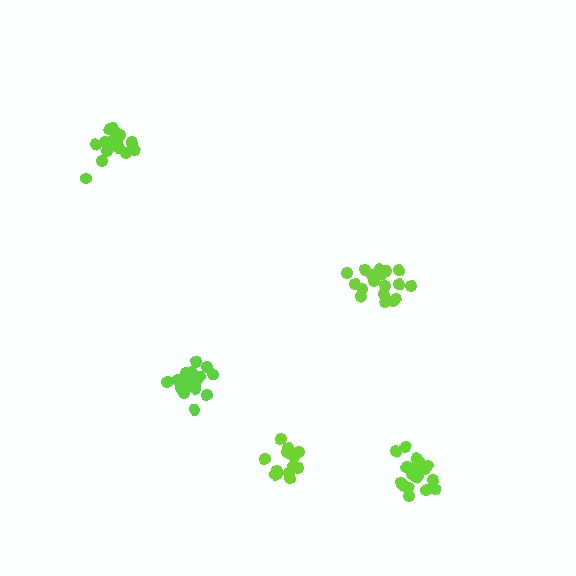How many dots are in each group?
Group 1: 15 dots, Group 2: 18 dots, Group 3: 18 dots, Group 4: 20 dots, Group 5: 20 dots (91 total).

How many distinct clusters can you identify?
There are 5 distinct clusters.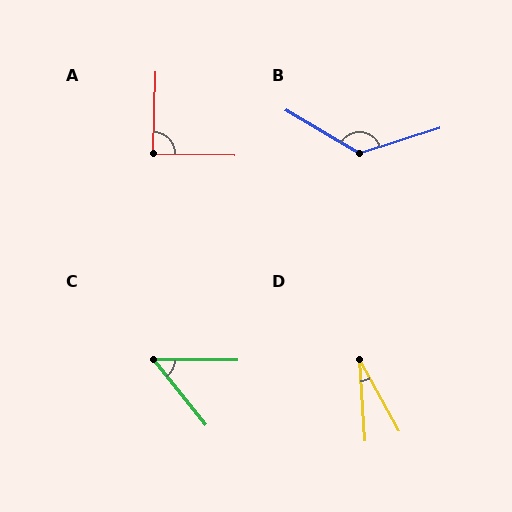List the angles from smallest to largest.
D (25°), C (51°), A (90°), B (132°).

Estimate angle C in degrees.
Approximately 51 degrees.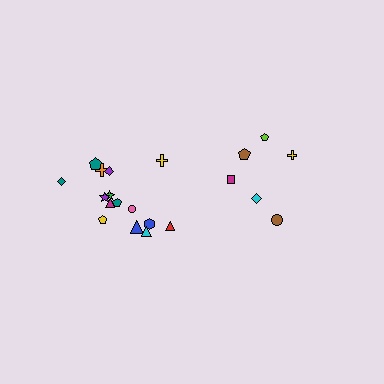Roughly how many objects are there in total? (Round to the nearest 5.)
Roughly 20 objects in total.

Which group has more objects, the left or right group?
The left group.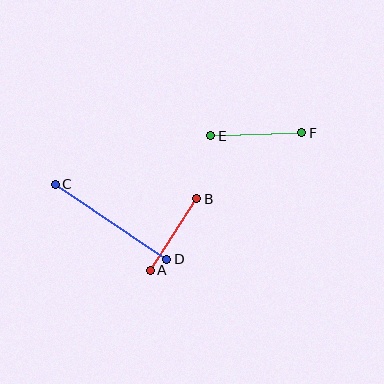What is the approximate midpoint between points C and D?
The midpoint is at approximately (111, 222) pixels.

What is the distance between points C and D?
The distance is approximately 134 pixels.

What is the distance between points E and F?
The distance is approximately 91 pixels.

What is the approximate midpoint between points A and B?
The midpoint is at approximately (174, 235) pixels.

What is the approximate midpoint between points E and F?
The midpoint is at approximately (256, 134) pixels.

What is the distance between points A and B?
The distance is approximately 86 pixels.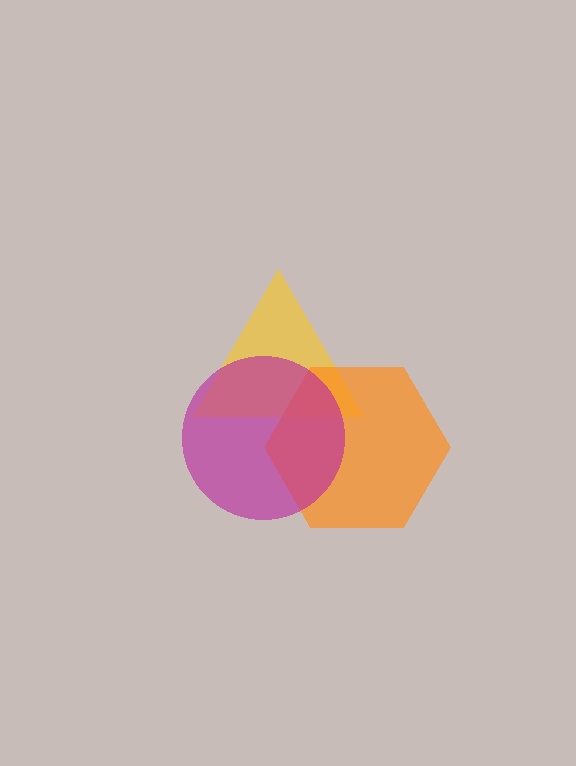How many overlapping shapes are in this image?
There are 3 overlapping shapes in the image.